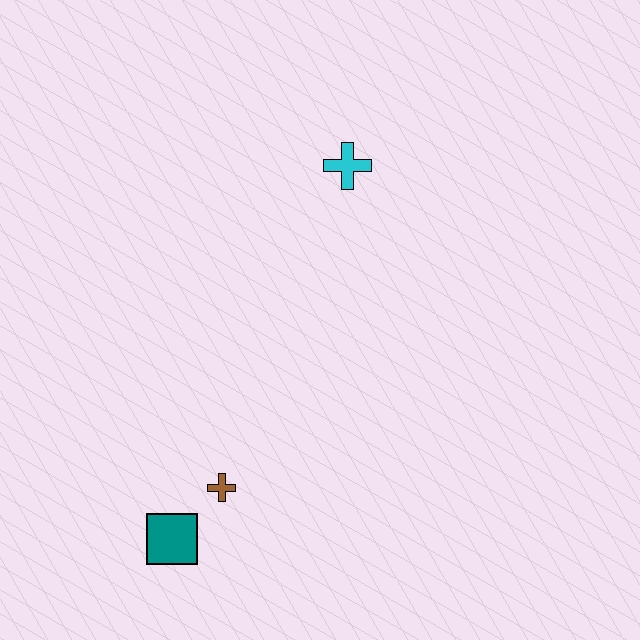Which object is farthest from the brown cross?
The cyan cross is farthest from the brown cross.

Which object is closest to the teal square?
The brown cross is closest to the teal square.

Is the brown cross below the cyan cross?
Yes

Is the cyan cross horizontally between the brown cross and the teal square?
No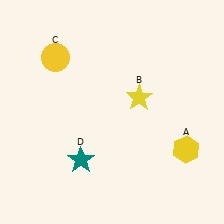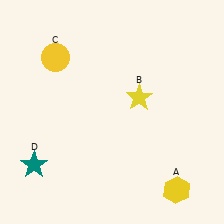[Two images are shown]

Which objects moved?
The objects that moved are: the yellow hexagon (A), the teal star (D).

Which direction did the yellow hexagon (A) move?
The yellow hexagon (A) moved down.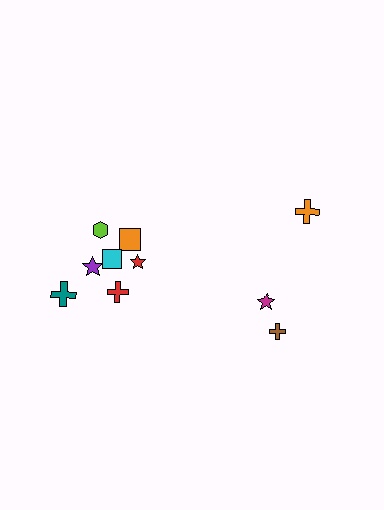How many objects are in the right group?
There are 3 objects.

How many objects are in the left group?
There are 7 objects.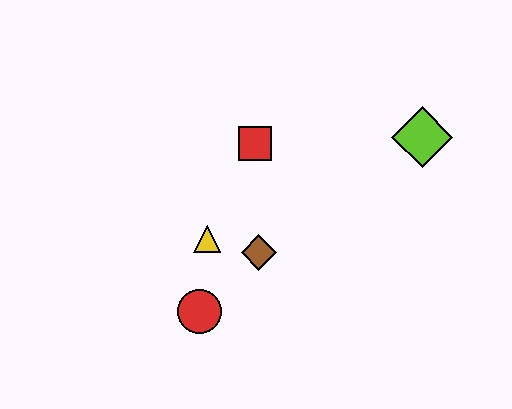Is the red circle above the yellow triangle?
No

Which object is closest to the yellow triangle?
The brown diamond is closest to the yellow triangle.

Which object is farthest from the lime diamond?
The red circle is farthest from the lime diamond.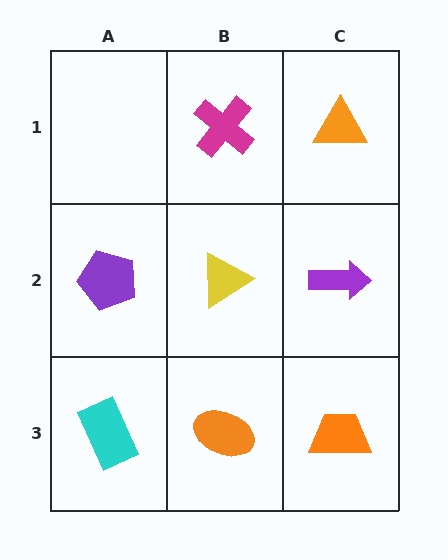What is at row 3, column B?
An orange ellipse.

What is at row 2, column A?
A purple pentagon.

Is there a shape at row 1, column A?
No, that cell is empty.